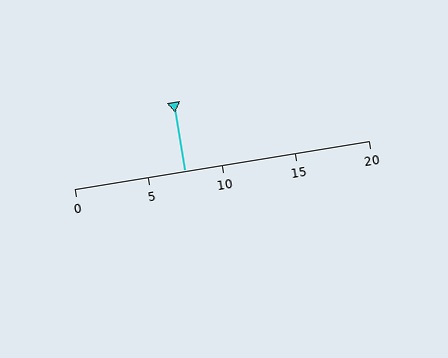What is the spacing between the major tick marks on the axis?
The major ticks are spaced 5 apart.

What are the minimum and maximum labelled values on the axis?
The axis runs from 0 to 20.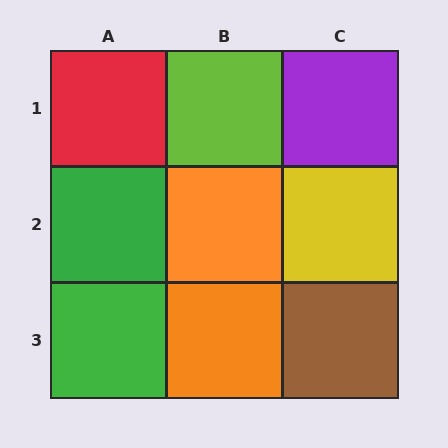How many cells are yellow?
1 cell is yellow.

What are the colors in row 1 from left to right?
Red, lime, purple.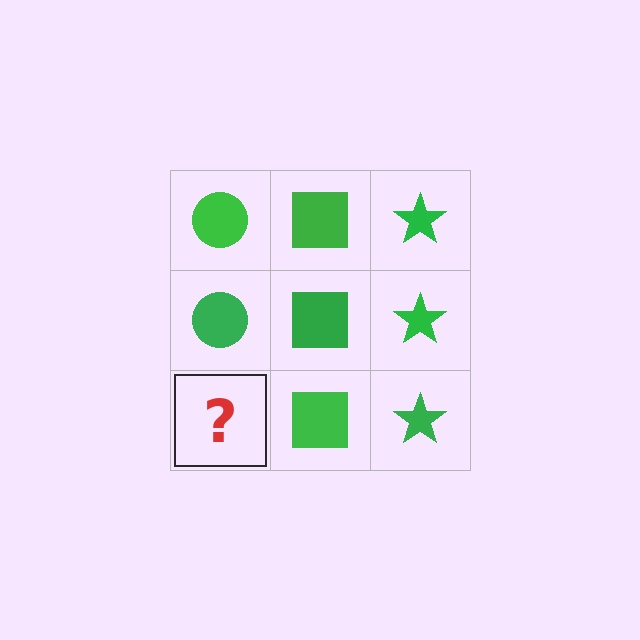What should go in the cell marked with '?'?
The missing cell should contain a green circle.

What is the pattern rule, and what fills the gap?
The rule is that each column has a consistent shape. The gap should be filled with a green circle.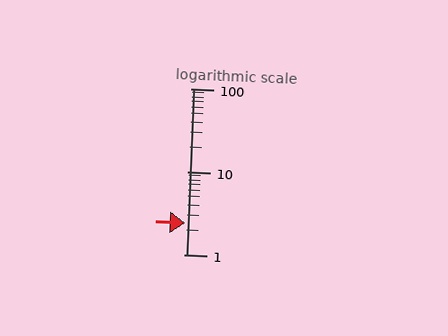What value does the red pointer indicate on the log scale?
The pointer indicates approximately 2.4.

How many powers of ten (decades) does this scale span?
The scale spans 2 decades, from 1 to 100.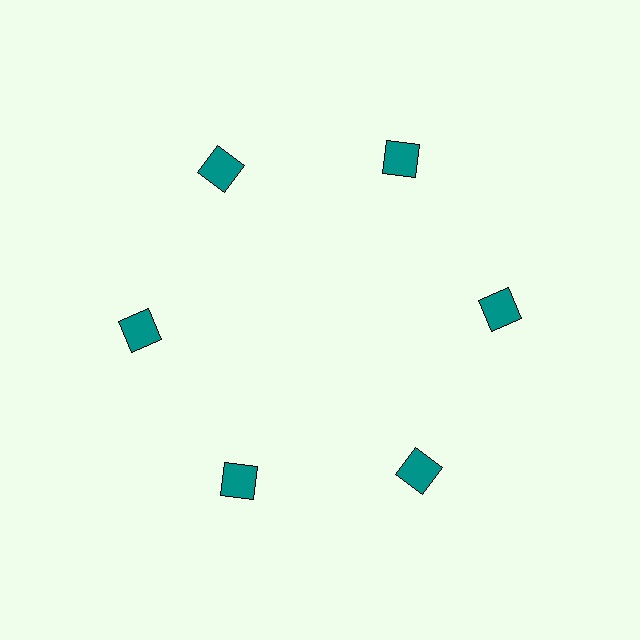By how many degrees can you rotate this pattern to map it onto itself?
The pattern maps onto itself every 60 degrees of rotation.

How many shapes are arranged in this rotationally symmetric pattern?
There are 6 shapes, arranged in 6 groups of 1.